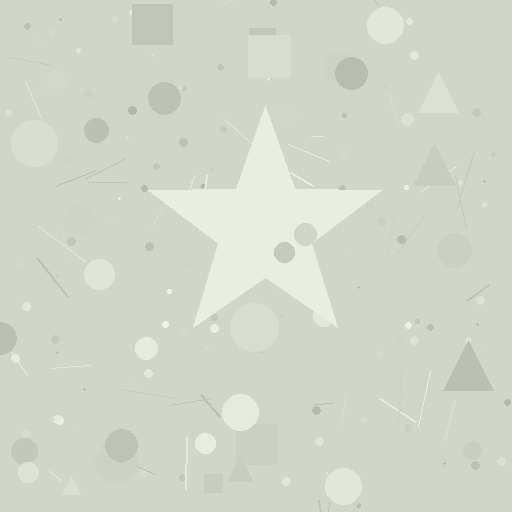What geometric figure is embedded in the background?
A star is embedded in the background.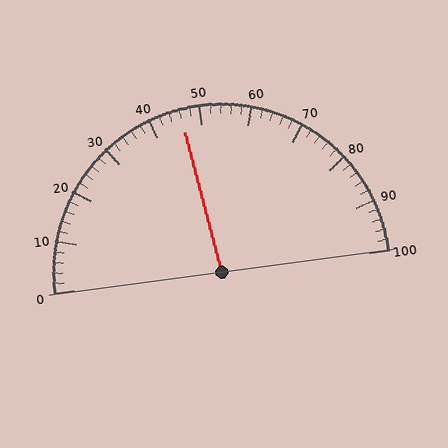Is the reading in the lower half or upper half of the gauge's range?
The reading is in the lower half of the range (0 to 100).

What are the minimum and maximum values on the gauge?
The gauge ranges from 0 to 100.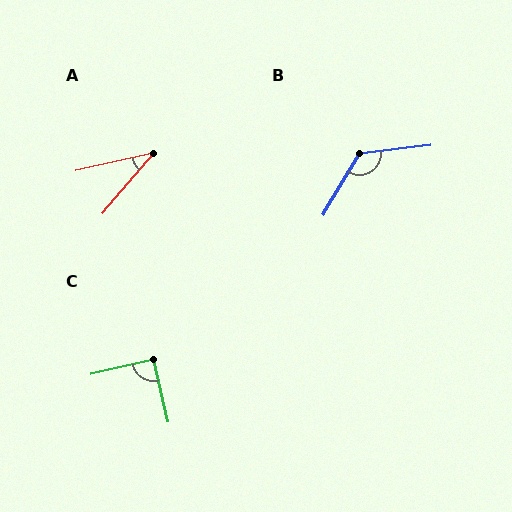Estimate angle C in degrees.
Approximately 90 degrees.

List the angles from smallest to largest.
A (38°), C (90°), B (127°).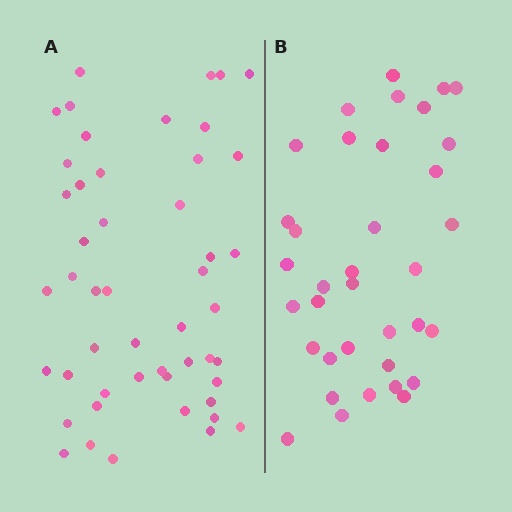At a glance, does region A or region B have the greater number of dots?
Region A (the left region) has more dots.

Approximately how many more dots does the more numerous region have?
Region A has approximately 15 more dots than region B.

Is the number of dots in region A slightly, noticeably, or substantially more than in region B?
Region A has noticeably more, but not dramatically so. The ratio is roughly 1.4 to 1.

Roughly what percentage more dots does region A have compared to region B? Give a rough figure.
About 35% more.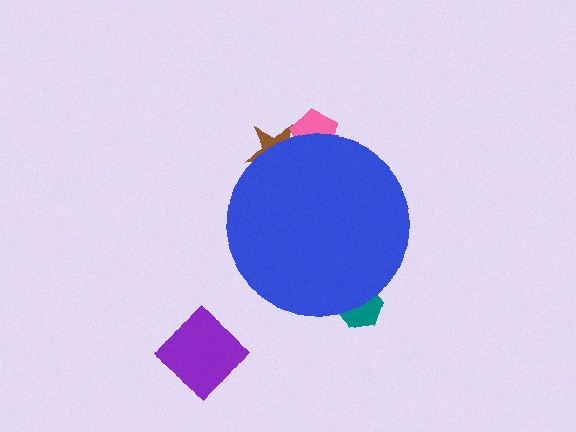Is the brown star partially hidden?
Yes, the brown star is partially hidden behind the blue circle.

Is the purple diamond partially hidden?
No, the purple diamond is fully visible.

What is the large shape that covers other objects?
A blue circle.